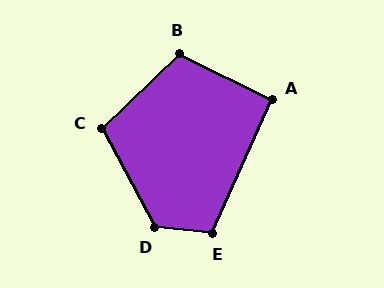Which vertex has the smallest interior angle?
A, at approximately 93 degrees.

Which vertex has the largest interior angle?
D, at approximately 123 degrees.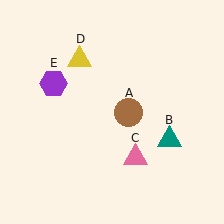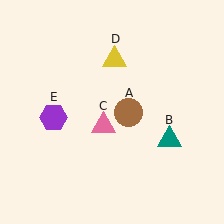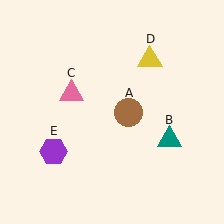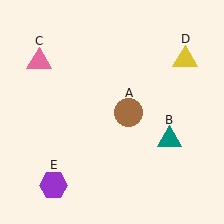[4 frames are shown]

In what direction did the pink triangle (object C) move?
The pink triangle (object C) moved up and to the left.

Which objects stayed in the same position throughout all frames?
Brown circle (object A) and teal triangle (object B) remained stationary.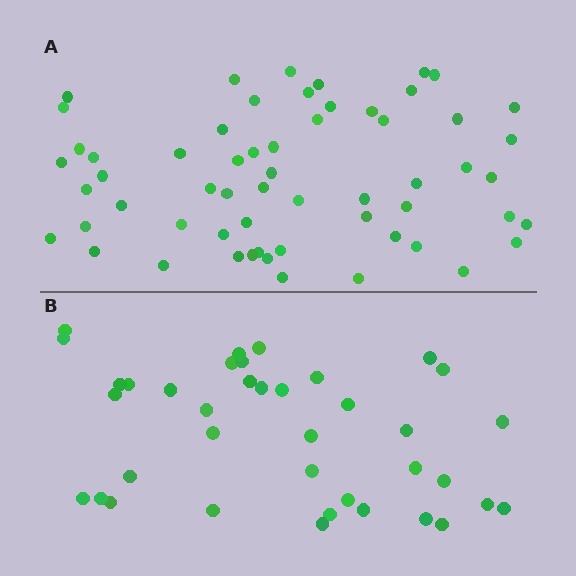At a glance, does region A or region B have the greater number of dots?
Region A (the top region) has more dots.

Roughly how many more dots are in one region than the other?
Region A has approximately 20 more dots than region B.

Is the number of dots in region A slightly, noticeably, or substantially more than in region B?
Region A has substantially more. The ratio is roughly 1.6 to 1.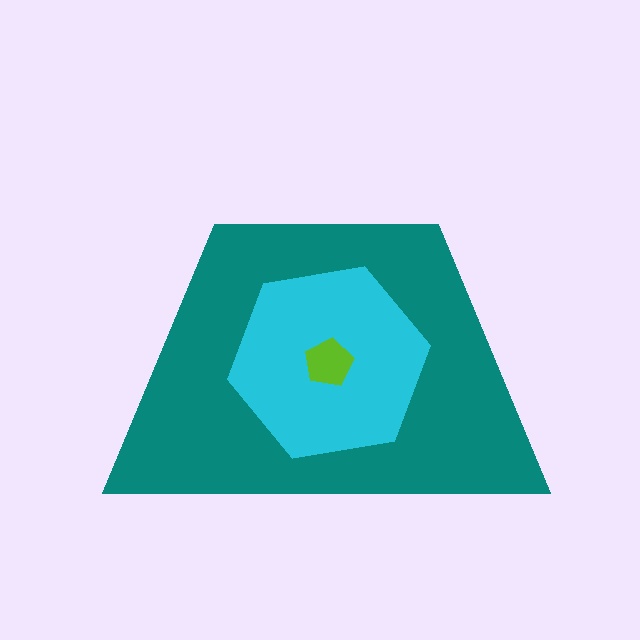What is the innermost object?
The lime pentagon.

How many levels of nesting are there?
3.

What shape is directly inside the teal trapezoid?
The cyan hexagon.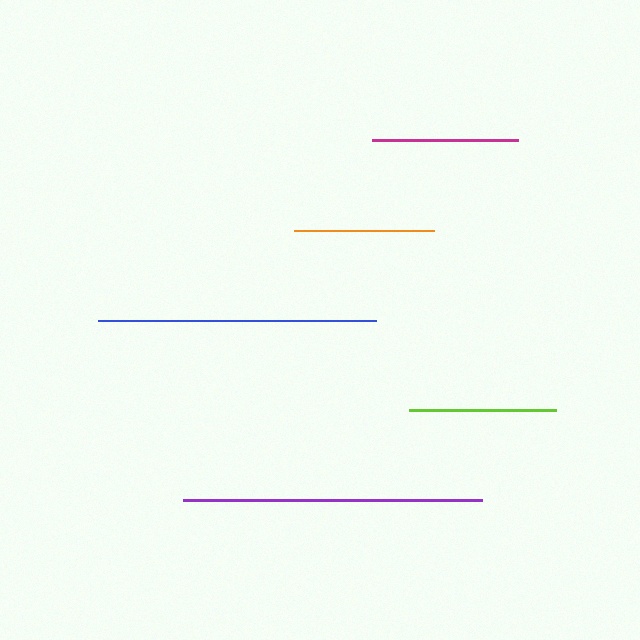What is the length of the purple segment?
The purple segment is approximately 299 pixels long.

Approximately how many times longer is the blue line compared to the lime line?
The blue line is approximately 1.9 times the length of the lime line.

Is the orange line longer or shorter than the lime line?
The lime line is longer than the orange line.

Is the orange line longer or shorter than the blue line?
The blue line is longer than the orange line.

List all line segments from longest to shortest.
From longest to shortest: purple, blue, lime, magenta, orange.